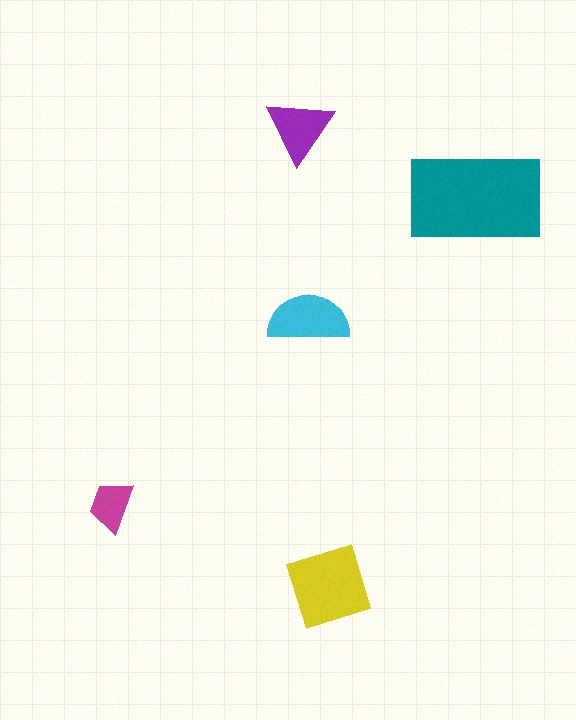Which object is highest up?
The purple triangle is topmost.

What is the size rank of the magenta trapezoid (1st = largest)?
5th.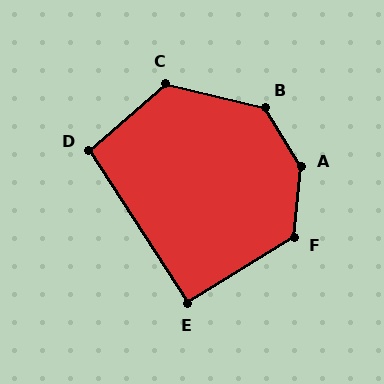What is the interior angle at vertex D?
Approximately 98 degrees (obtuse).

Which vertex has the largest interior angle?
A, at approximately 144 degrees.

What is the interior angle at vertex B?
Approximately 135 degrees (obtuse).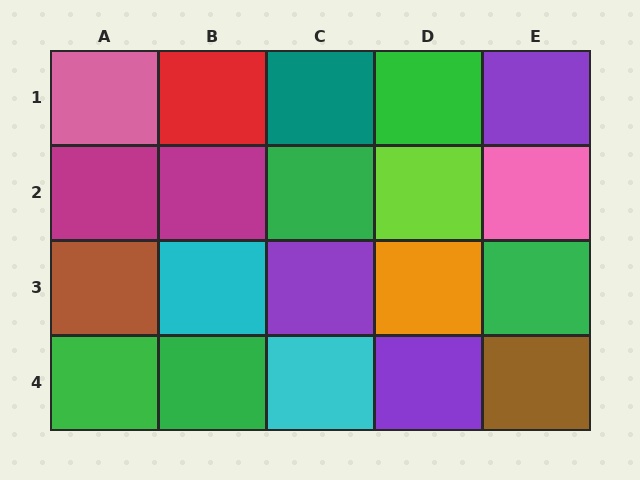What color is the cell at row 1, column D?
Green.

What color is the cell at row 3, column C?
Purple.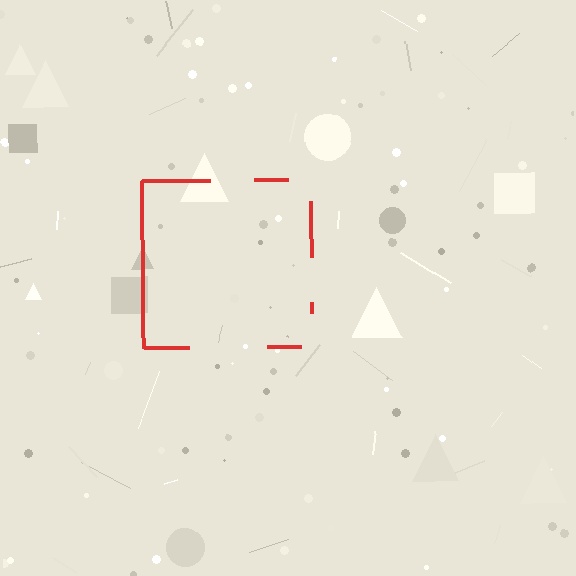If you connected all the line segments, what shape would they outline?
They would outline a square.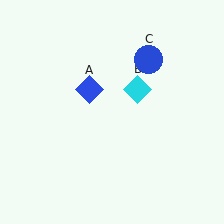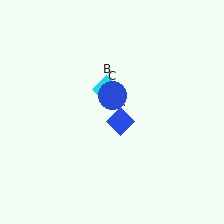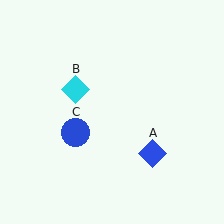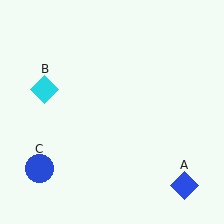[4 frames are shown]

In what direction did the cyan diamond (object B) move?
The cyan diamond (object B) moved left.